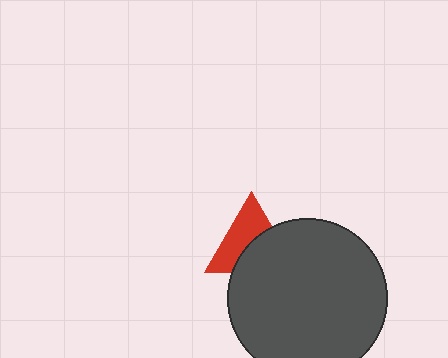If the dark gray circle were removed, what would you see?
You would see the complete red triangle.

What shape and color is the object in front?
The object in front is a dark gray circle.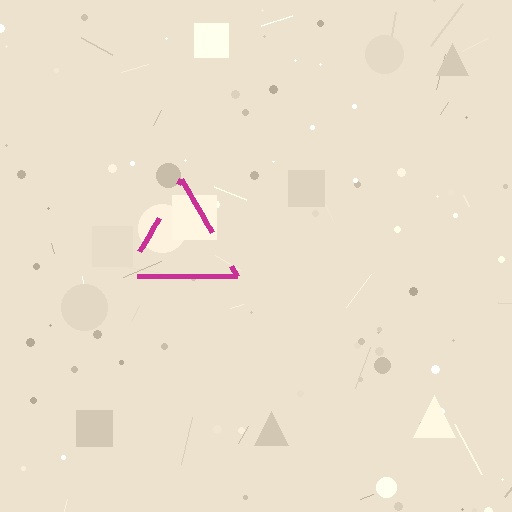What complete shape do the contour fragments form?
The contour fragments form a triangle.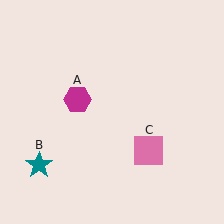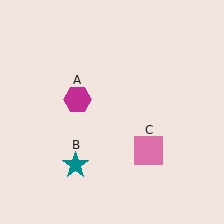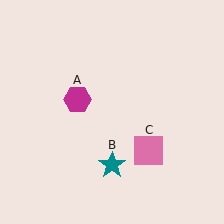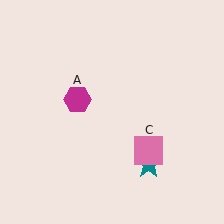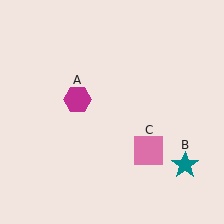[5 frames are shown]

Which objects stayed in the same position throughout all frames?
Magenta hexagon (object A) and pink square (object C) remained stationary.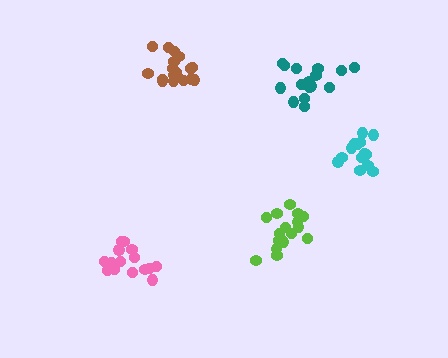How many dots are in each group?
Group 1: 18 dots, Group 2: 17 dots, Group 3: 15 dots, Group 4: 15 dots, Group 5: 16 dots (81 total).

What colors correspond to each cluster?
The clusters are colored: brown, teal, cyan, pink, lime.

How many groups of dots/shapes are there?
There are 5 groups.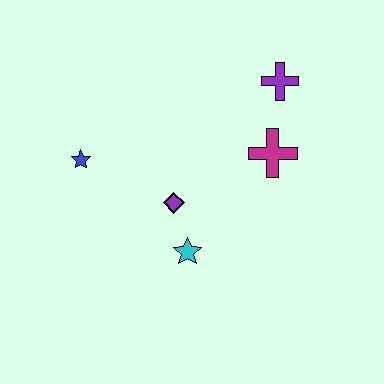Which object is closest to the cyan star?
The purple diamond is closest to the cyan star.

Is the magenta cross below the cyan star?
No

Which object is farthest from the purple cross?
The blue star is farthest from the purple cross.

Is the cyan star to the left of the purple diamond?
No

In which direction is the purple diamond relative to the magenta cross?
The purple diamond is to the left of the magenta cross.